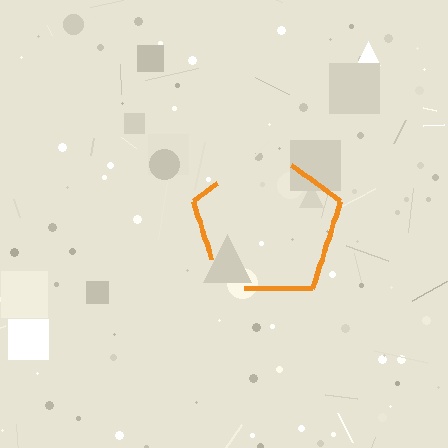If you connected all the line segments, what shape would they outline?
They would outline a pentagon.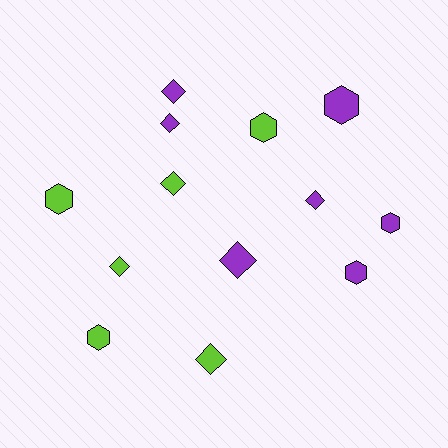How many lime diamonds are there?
There are 3 lime diamonds.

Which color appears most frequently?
Purple, with 7 objects.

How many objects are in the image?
There are 13 objects.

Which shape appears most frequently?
Diamond, with 7 objects.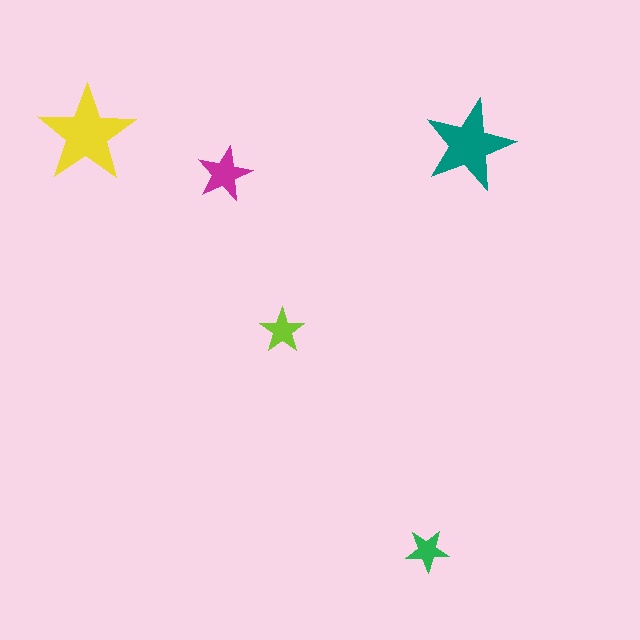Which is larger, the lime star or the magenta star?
The magenta one.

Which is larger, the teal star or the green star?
The teal one.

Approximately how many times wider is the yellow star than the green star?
About 2.5 times wider.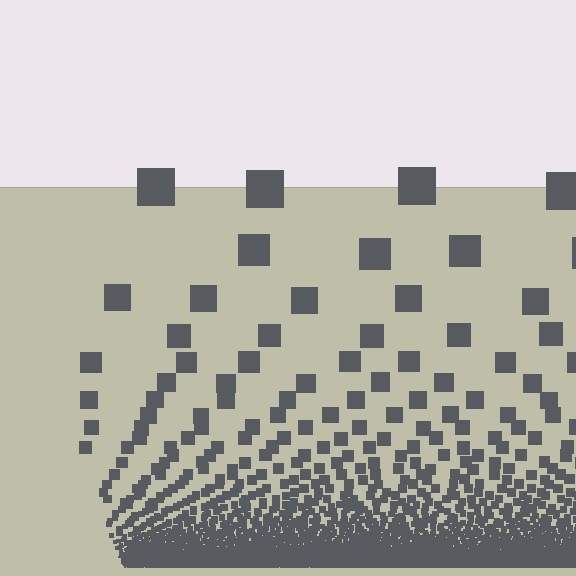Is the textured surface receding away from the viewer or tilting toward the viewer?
The surface appears to tilt toward the viewer. Texture elements get larger and sparser toward the top.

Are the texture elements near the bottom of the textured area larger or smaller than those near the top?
Smaller. The gradient is inverted — elements near the bottom are smaller and denser.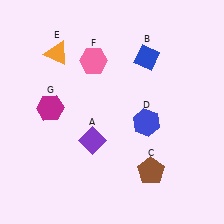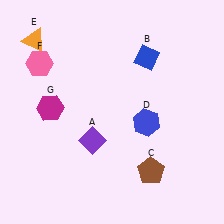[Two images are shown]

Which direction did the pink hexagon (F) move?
The pink hexagon (F) moved left.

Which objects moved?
The objects that moved are: the orange triangle (E), the pink hexagon (F).